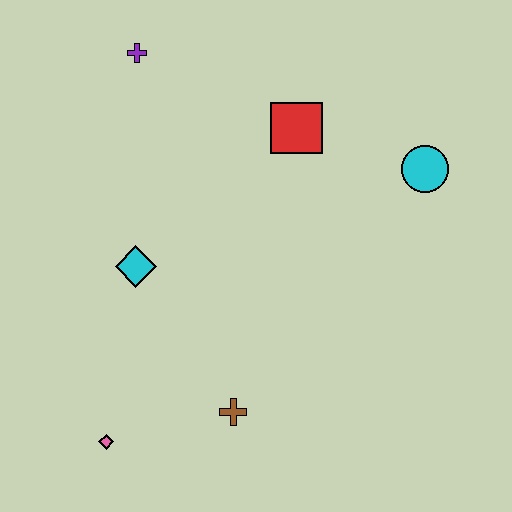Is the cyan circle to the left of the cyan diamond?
No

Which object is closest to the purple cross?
The red square is closest to the purple cross.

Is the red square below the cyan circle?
No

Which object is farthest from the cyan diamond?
The cyan circle is farthest from the cyan diamond.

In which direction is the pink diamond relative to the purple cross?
The pink diamond is below the purple cross.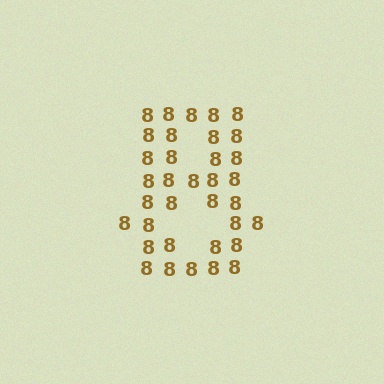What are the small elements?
The small elements are digit 8's.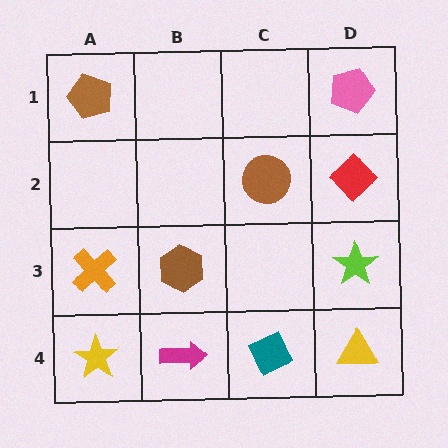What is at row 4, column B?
A magenta arrow.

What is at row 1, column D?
A pink pentagon.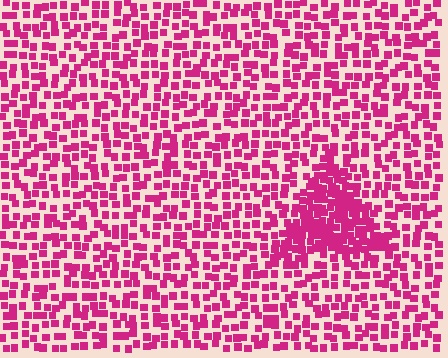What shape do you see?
I see a triangle.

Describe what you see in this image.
The image contains small magenta elements arranged at two different densities. A triangle-shaped region is visible where the elements are more densely packed than the surrounding area.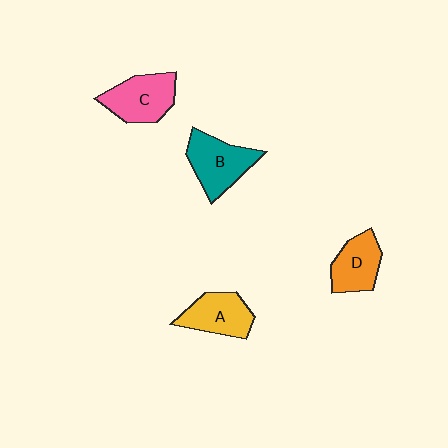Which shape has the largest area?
Shape B (teal).